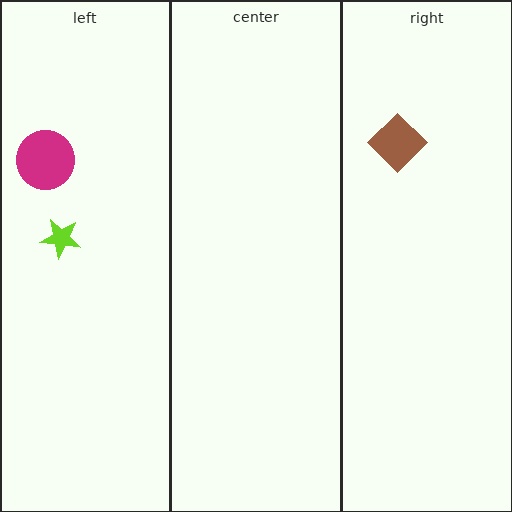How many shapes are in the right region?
1.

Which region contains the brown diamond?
The right region.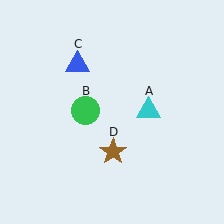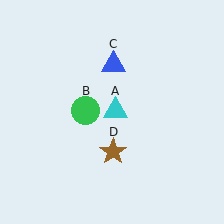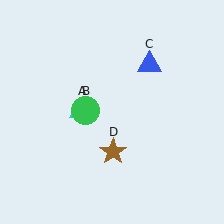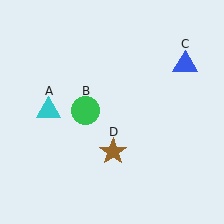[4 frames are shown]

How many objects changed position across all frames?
2 objects changed position: cyan triangle (object A), blue triangle (object C).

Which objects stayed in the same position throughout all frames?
Green circle (object B) and brown star (object D) remained stationary.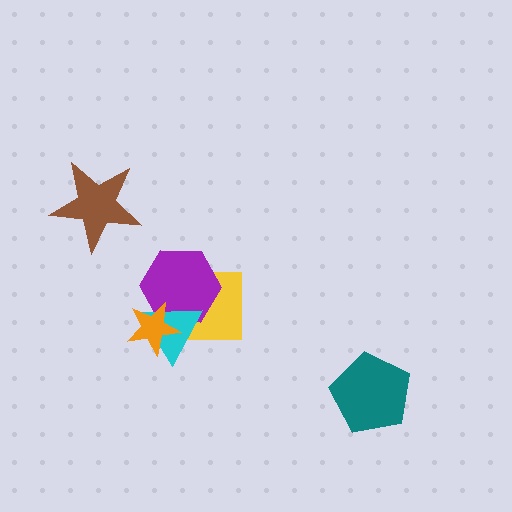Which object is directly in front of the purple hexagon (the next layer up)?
The cyan triangle is directly in front of the purple hexagon.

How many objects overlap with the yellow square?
2 objects overlap with the yellow square.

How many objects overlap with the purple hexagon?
3 objects overlap with the purple hexagon.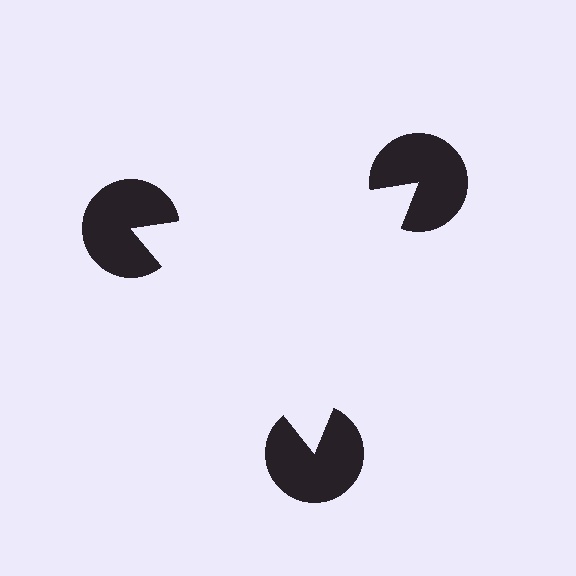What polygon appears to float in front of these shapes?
An illusory triangle — its edges are inferred from the aligned wedge cuts in the pac-man discs, not physically drawn.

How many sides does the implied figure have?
3 sides.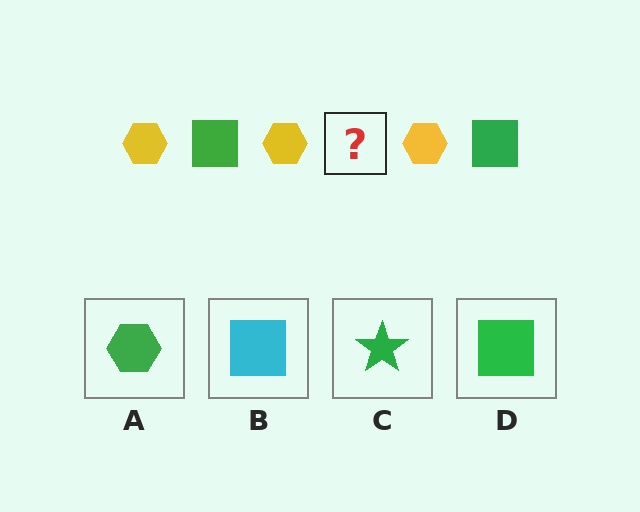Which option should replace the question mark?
Option D.